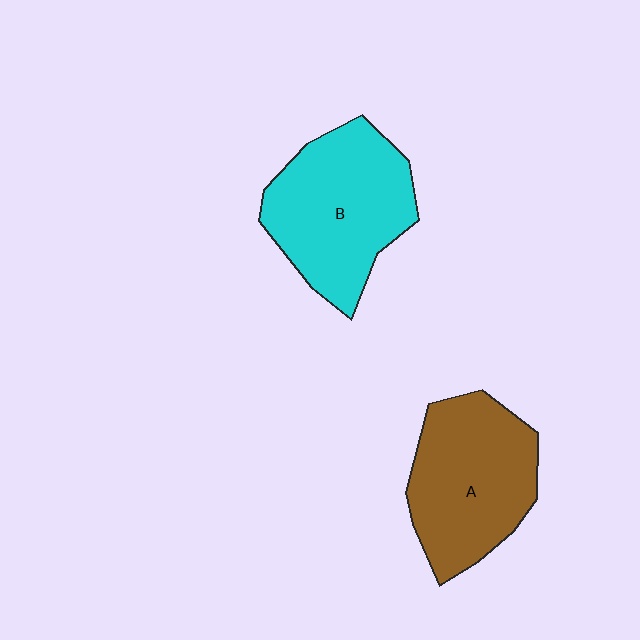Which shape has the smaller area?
Shape A (brown).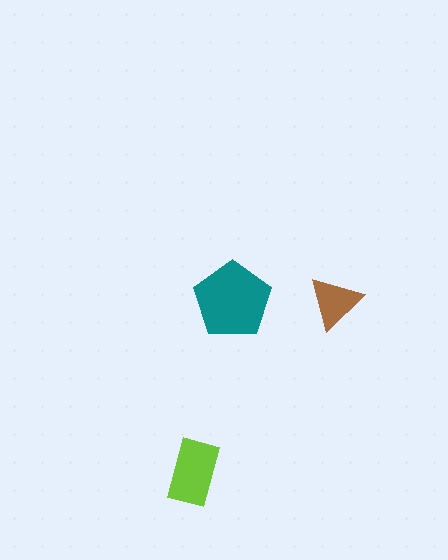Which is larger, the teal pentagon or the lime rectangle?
The teal pentagon.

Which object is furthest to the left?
The lime rectangle is leftmost.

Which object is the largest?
The teal pentagon.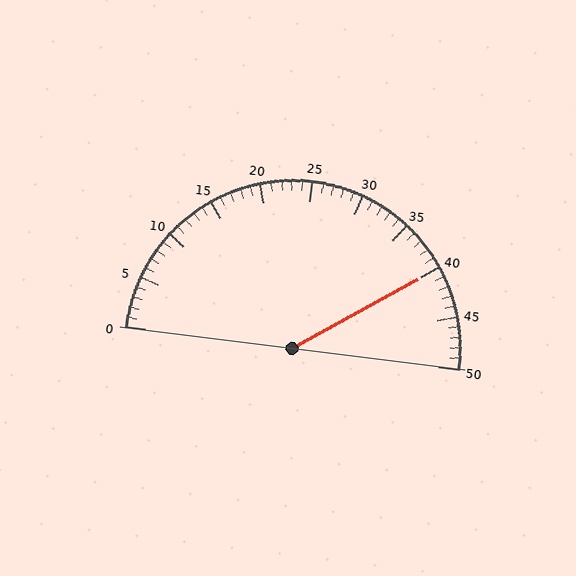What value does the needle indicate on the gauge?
The needle indicates approximately 40.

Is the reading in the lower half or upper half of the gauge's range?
The reading is in the upper half of the range (0 to 50).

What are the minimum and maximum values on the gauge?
The gauge ranges from 0 to 50.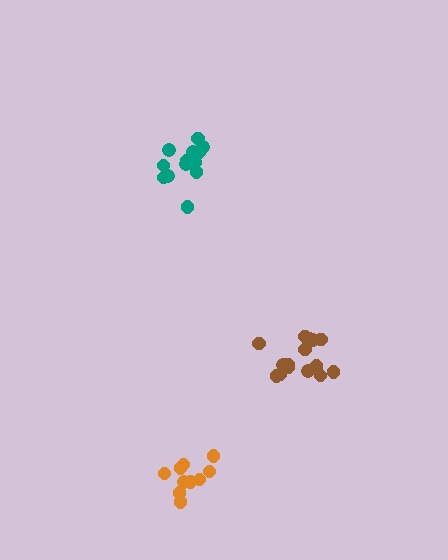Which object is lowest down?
The orange cluster is bottommost.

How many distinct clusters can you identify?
There are 3 distinct clusters.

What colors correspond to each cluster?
The clusters are colored: teal, orange, brown.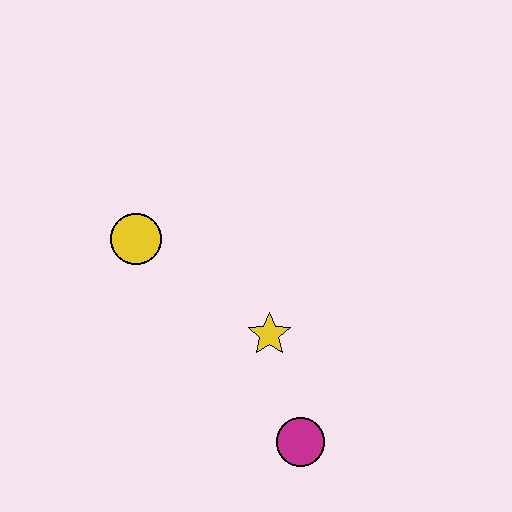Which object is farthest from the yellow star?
The yellow circle is farthest from the yellow star.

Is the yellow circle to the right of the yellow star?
No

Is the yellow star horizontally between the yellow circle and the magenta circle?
Yes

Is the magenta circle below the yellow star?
Yes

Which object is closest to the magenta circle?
The yellow star is closest to the magenta circle.